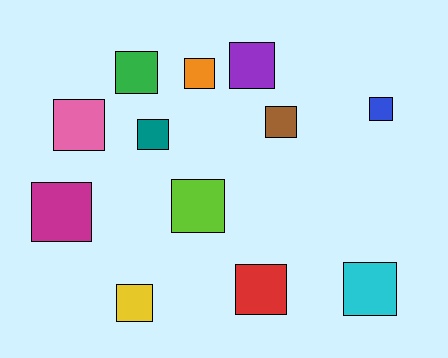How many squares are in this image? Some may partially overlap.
There are 12 squares.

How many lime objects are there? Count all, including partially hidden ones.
There is 1 lime object.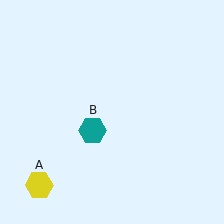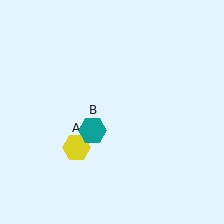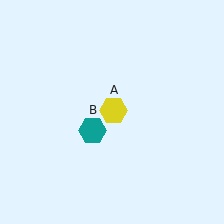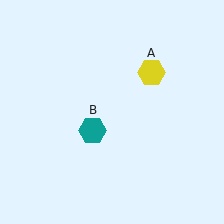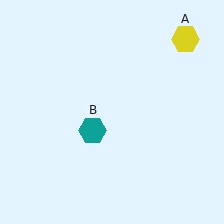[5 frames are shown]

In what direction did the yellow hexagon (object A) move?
The yellow hexagon (object A) moved up and to the right.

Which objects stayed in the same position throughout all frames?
Teal hexagon (object B) remained stationary.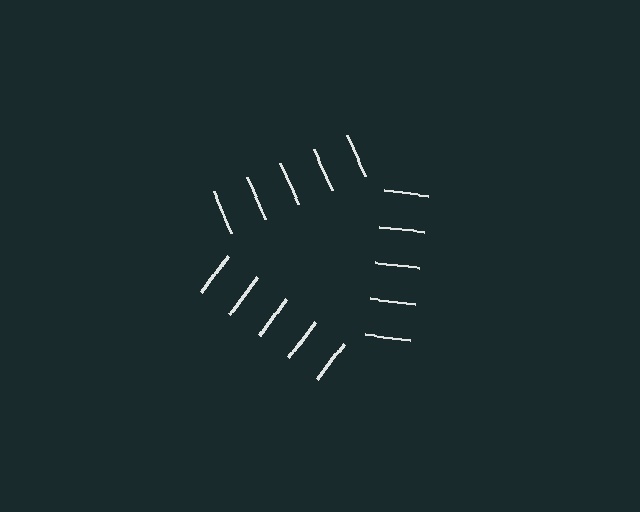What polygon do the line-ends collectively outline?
An illusory triangle — the line segments terminate on its edges but no continuous stroke is drawn.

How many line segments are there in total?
15 — 5 along each of the 3 edges.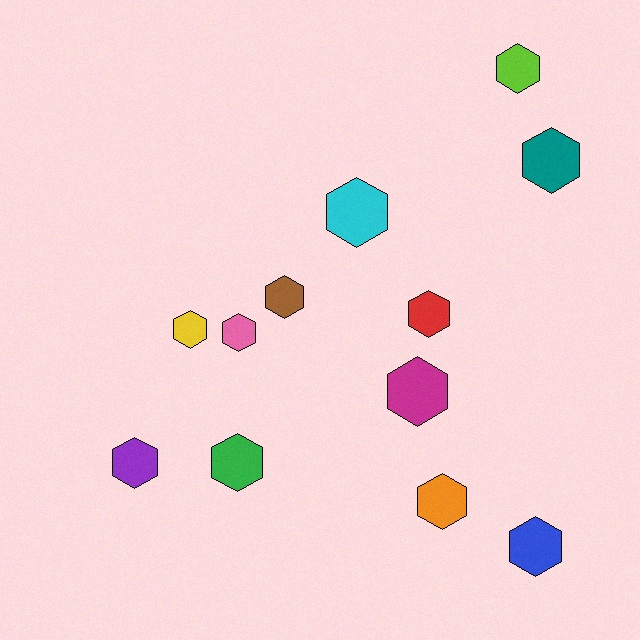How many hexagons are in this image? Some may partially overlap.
There are 12 hexagons.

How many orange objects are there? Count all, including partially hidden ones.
There is 1 orange object.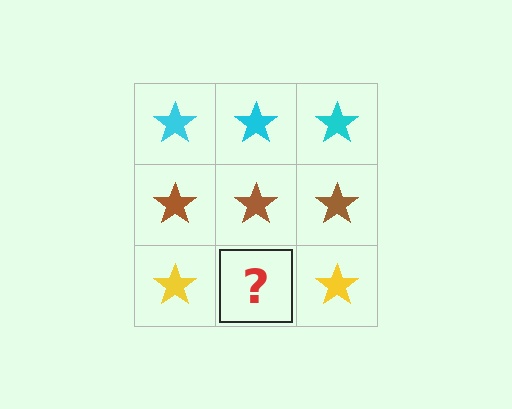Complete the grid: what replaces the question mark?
The question mark should be replaced with a yellow star.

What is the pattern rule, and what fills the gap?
The rule is that each row has a consistent color. The gap should be filled with a yellow star.